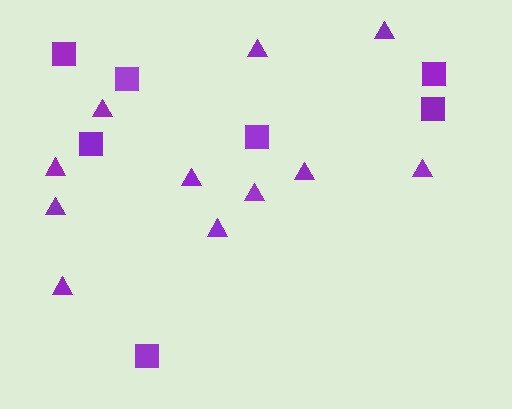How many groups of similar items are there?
There are 2 groups: one group of triangles (11) and one group of squares (7).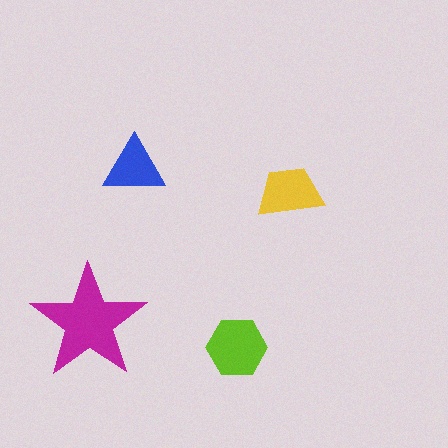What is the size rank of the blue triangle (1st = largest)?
4th.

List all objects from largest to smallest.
The magenta star, the lime hexagon, the yellow trapezoid, the blue triangle.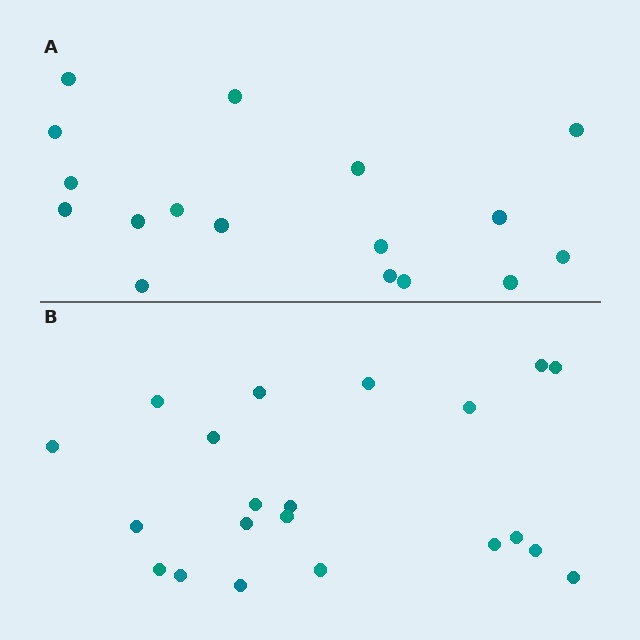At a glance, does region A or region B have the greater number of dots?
Region B (the bottom region) has more dots.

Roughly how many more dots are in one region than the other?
Region B has about 4 more dots than region A.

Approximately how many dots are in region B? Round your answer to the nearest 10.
About 20 dots. (The exact count is 21, which rounds to 20.)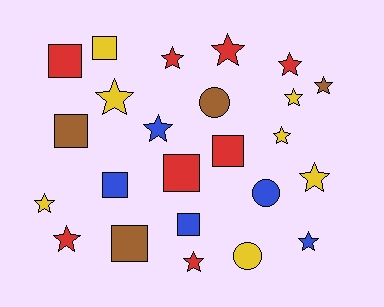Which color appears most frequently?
Red, with 8 objects.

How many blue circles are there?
There is 1 blue circle.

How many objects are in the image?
There are 24 objects.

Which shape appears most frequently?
Star, with 13 objects.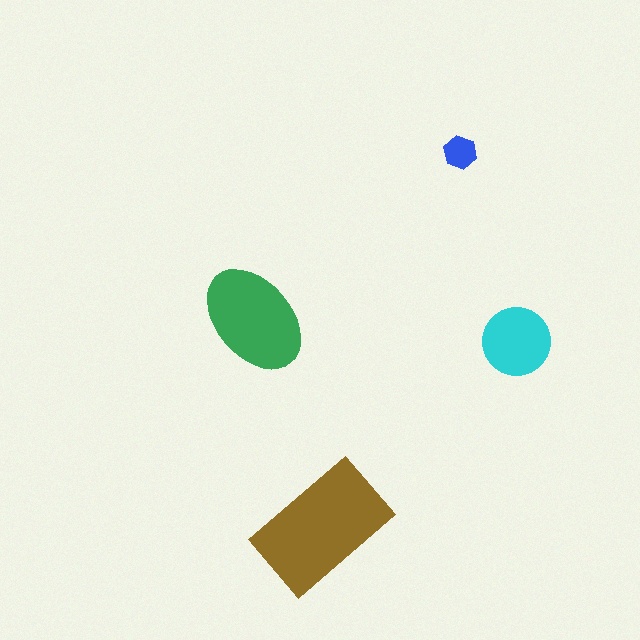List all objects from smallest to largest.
The blue hexagon, the cyan circle, the green ellipse, the brown rectangle.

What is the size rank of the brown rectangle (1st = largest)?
1st.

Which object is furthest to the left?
The green ellipse is leftmost.